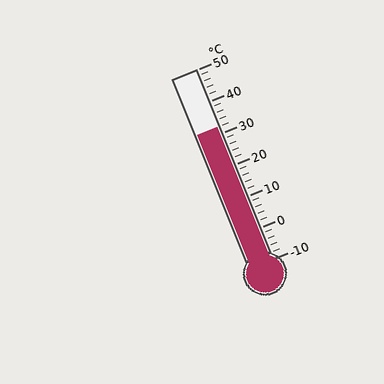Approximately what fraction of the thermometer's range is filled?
The thermometer is filled to approximately 70% of its range.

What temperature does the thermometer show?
The thermometer shows approximately 32°C.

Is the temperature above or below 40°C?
The temperature is below 40°C.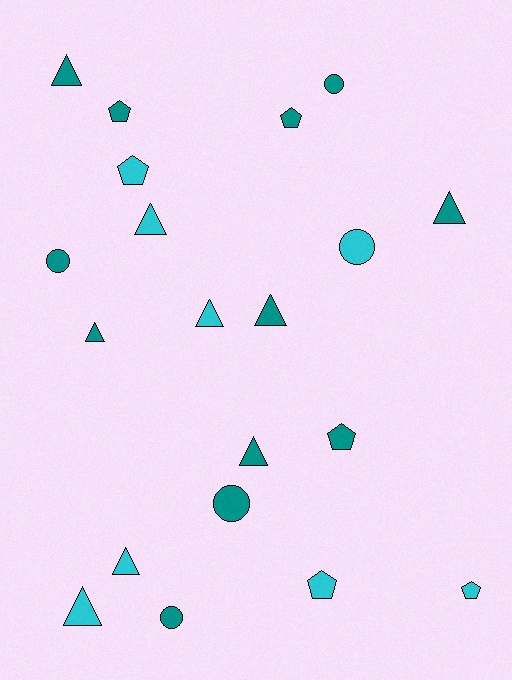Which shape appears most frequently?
Triangle, with 9 objects.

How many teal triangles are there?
There are 5 teal triangles.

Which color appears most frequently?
Teal, with 12 objects.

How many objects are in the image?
There are 20 objects.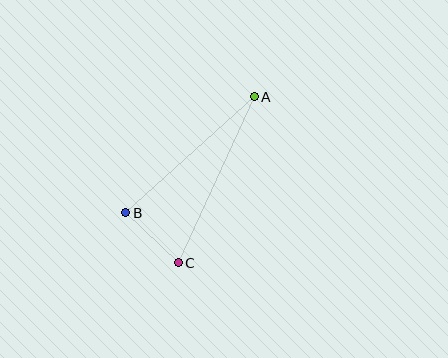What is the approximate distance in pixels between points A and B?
The distance between A and B is approximately 173 pixels.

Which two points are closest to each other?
Points B and C are closest to each other.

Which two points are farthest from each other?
Points A and C are farthest from each other.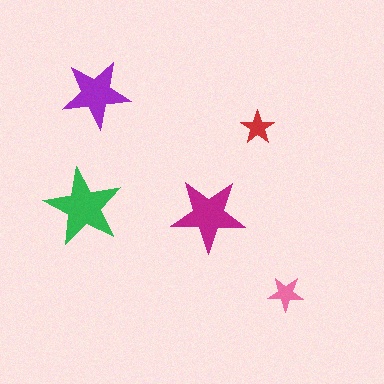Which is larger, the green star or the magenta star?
The green one.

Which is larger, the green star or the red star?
The green one.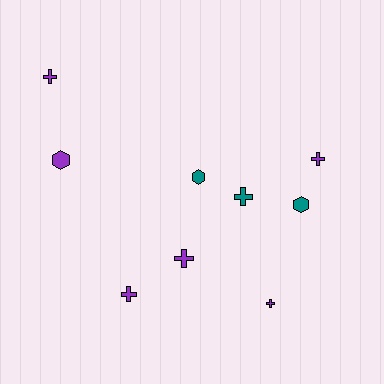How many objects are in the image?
There are 9 objects.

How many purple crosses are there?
There are 5 purple crosses.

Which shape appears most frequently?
Cross, with 6 objects.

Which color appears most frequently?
Purple, with 6 objects.